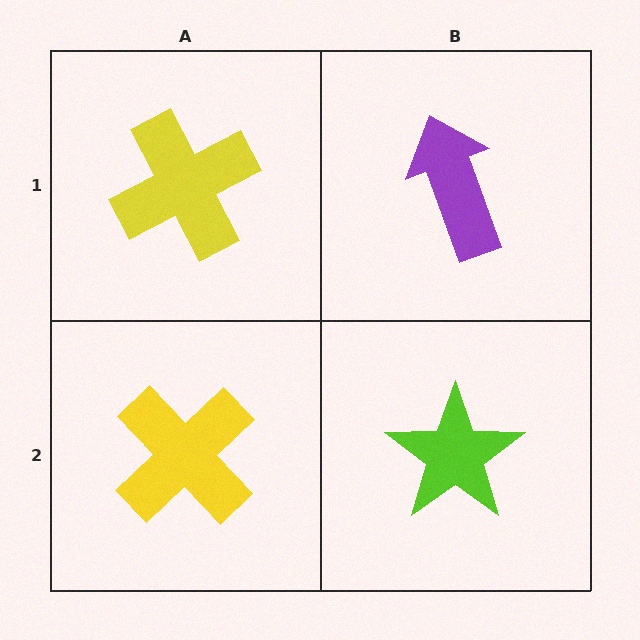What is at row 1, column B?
A purple arrow.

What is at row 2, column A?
A yellow cross.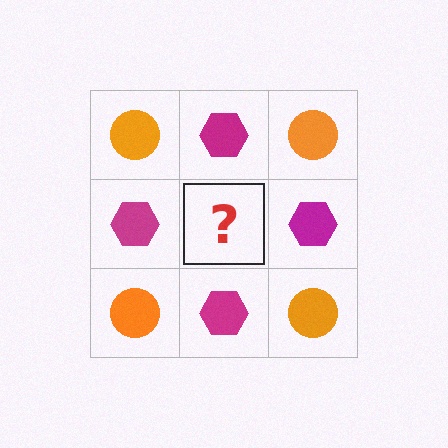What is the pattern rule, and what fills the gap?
The rule is that it alternates orange circle and magenta hexagon in a checkerboard pattern. The gap should be filled with an orange circle.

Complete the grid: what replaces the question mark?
The question mark should be replaced with an orange circle.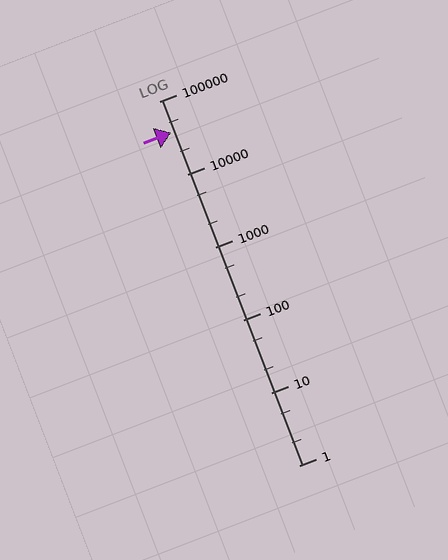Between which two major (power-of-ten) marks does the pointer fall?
The pointer is between 10000 and 100000.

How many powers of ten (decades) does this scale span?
The scale spans 5 decades, from 1 to 100000.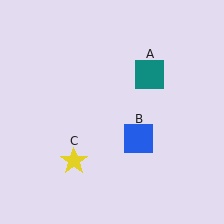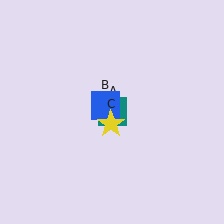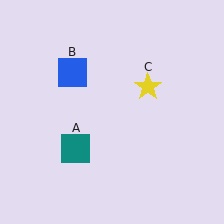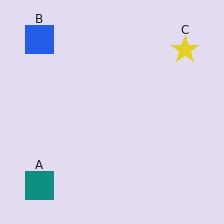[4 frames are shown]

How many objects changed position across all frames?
3 objects changed position: teal square (object A), blue square (object B), yellow star (object C).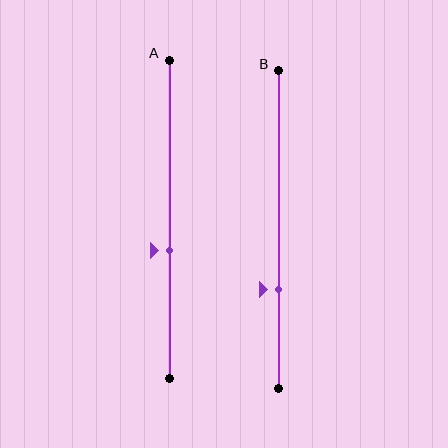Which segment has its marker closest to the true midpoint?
Segment A has its marker closest to the true midpoint.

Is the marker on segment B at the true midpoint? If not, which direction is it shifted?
No, the marker on segment B is shifted downward by about 19% of the segment length.